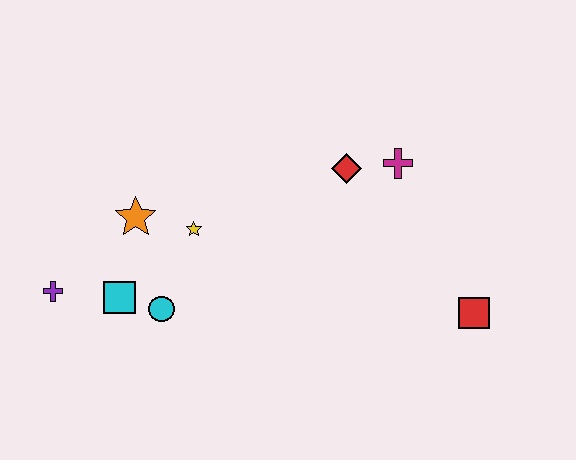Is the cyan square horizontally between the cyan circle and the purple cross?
Yes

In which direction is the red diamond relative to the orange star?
The red diamond is to the right of the orange star.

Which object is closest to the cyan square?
The cyan circle is closest to the cyan square.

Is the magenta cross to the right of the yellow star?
Yes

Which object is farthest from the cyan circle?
The red square is farthest from the cyan circle.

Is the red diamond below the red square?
No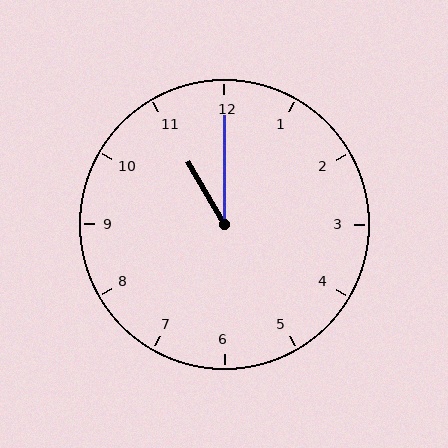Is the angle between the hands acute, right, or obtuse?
It is acute.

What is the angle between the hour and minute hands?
Approximately 30 degrees.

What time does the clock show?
11:00.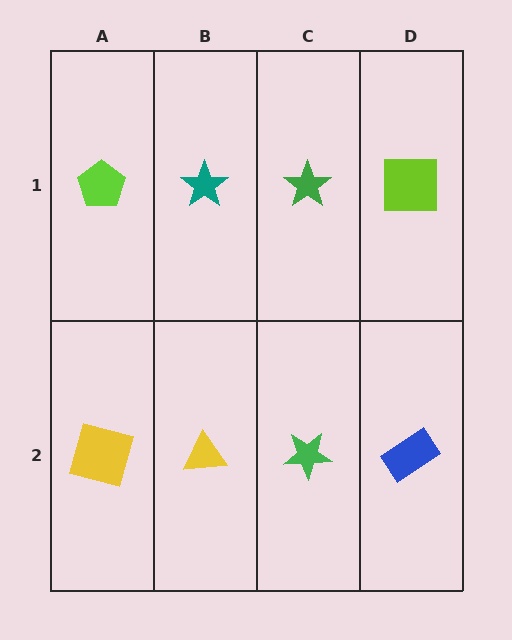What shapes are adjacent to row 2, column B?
A teal star (row 1, column B), a yellow square (row 2, column A), a green star (row 2, column C).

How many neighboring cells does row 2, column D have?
2.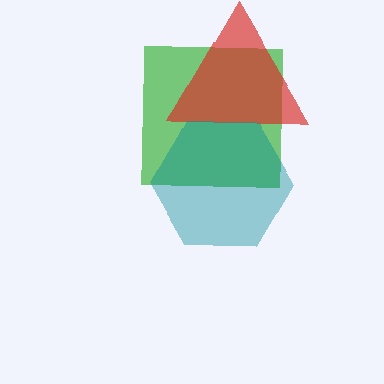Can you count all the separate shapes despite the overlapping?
Yes, there are 3 separate shapes.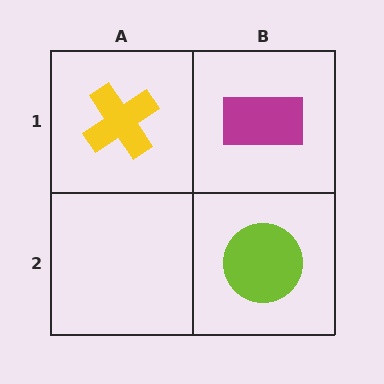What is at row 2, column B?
A lime circle.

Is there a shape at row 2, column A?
No, that cell is empty.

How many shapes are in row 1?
2 shapes.